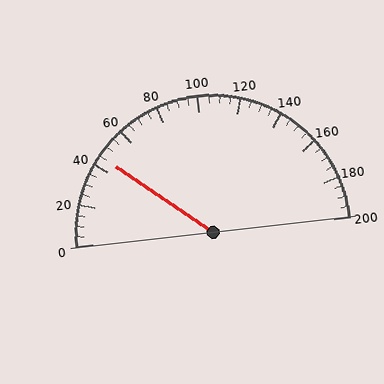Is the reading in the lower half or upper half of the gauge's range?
The reading is in the lower half of the range (0 to 200).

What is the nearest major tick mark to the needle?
The nearest major tick mark is 40.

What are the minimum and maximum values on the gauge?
The gauge ranges from 0 to 200.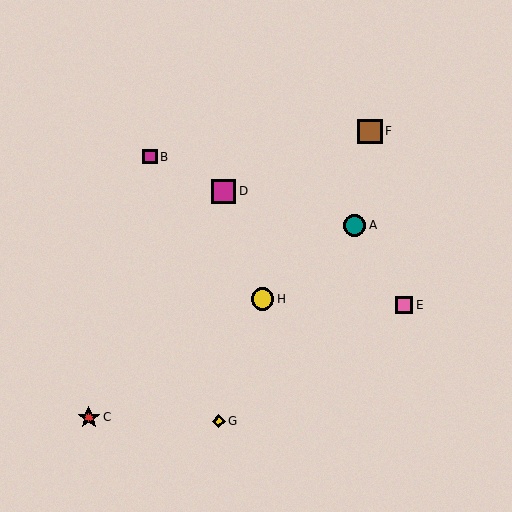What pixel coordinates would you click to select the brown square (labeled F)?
Click at (370, 131) to select the brown square F.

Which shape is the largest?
The brown square (labeled F) is the largest.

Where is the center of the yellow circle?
The center of the yellow circle is at (263, 299).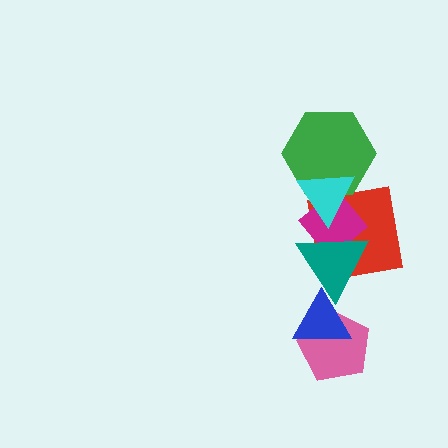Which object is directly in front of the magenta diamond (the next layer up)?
The teal triangle is directly in front of the magenta diamond.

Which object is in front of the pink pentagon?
The blue triangle is in front of the pink pentagon.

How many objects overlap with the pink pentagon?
1 object overlaps with the pink pentagon.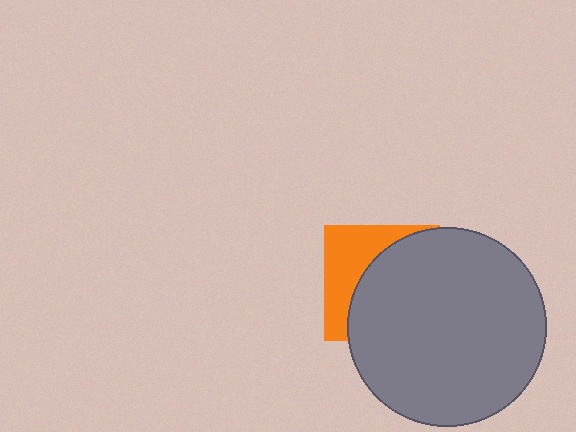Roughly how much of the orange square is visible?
A small part of it is visible (roughly 37%).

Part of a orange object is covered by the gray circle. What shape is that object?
It is a square.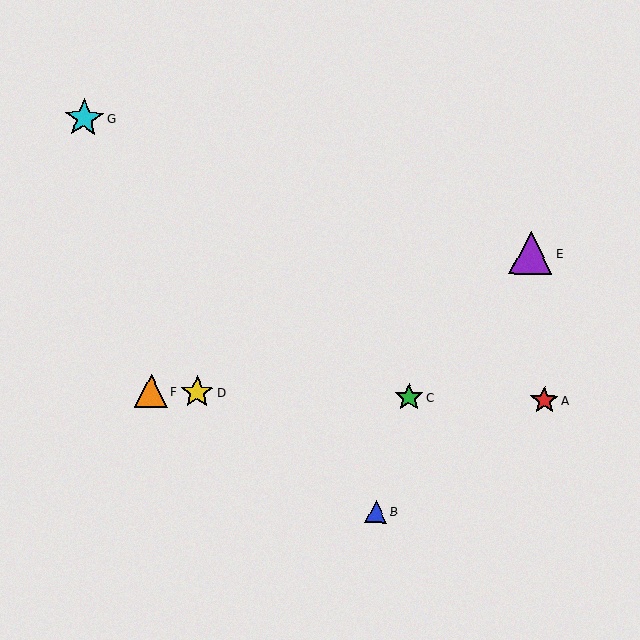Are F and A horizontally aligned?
Yes, both are at y≈391.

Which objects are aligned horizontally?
Objects A, C, D, F are aligned horizontally.